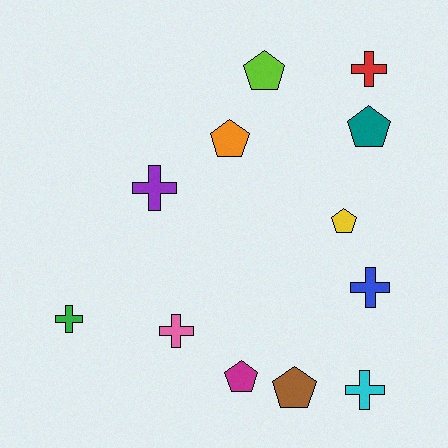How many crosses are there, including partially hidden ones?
There are 6 crosses.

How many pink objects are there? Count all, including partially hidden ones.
There is 1 pink object.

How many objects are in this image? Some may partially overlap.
There are 12 objects.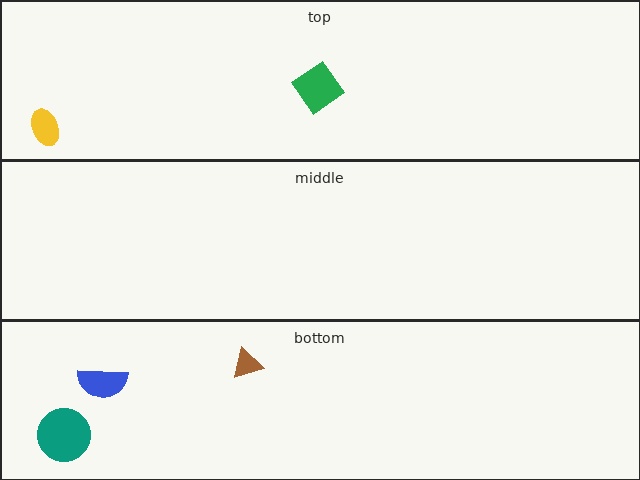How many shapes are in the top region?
2.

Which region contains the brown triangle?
The bottom region.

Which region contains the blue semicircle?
The bottom region.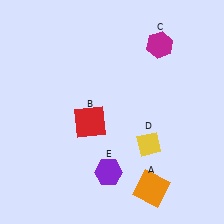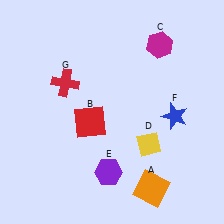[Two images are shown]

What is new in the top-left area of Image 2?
A red cross (G) was added in the top-left area of Image 2.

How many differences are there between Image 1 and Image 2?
There are 2 differences between the two images.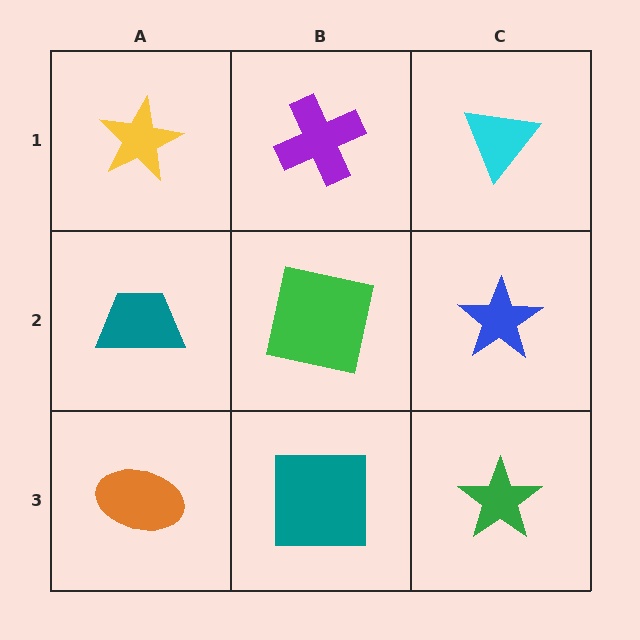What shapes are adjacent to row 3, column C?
A blue star (row 2, column C), a teal square (row 3, column B).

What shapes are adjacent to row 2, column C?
A cyan triangle (row 1, column C), a green star (row 3, column C), a green square (row 2, column B).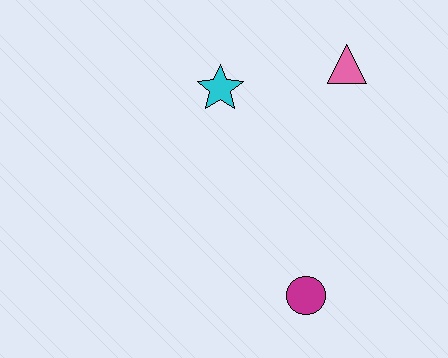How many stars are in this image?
There is 1 star.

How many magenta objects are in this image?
There is 1 magenta object.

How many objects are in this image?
There are 3 objects.